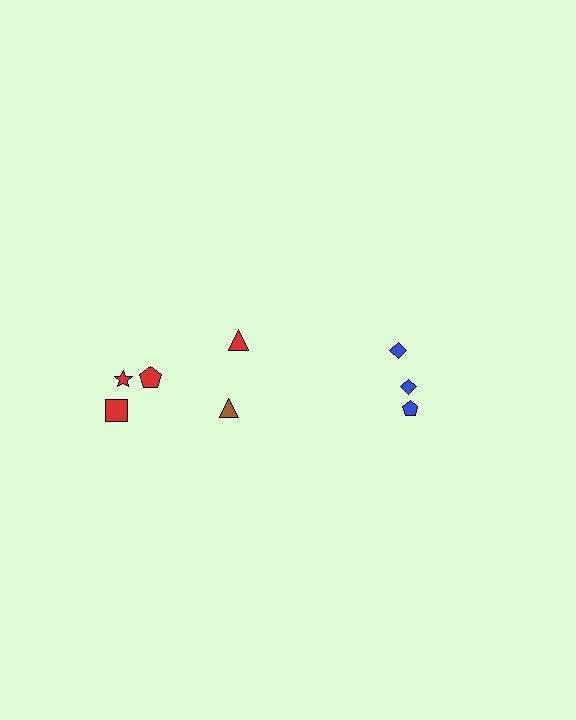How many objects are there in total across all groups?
There are 8 objects.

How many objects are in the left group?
There are 5 objects.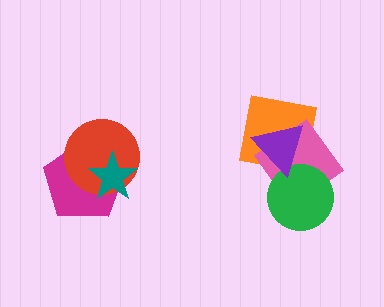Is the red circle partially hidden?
Yes, it is partially covered by another shape.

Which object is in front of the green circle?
The purple triangle is in front of the green circle.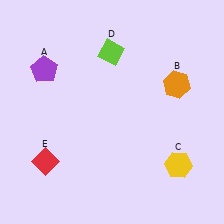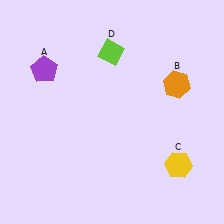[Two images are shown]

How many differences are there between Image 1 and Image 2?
There is 1 difference between the two images.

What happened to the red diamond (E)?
The red diamond (E) was removed in Image 2. It was in the bottom-left area of Image 1.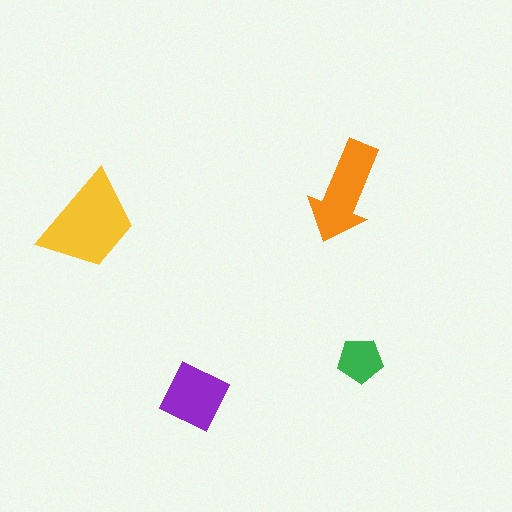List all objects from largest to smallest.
The yellow trapezoid, the orange arrow, the purple square, the green pentagon.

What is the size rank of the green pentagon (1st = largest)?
4th.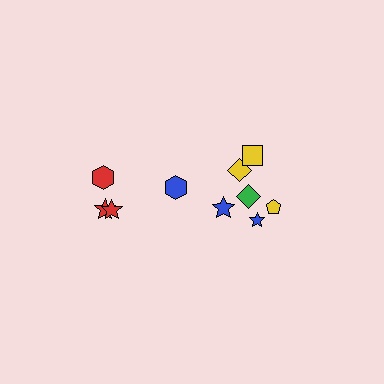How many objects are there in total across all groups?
There are 10 objects.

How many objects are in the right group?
There are 6 objects.